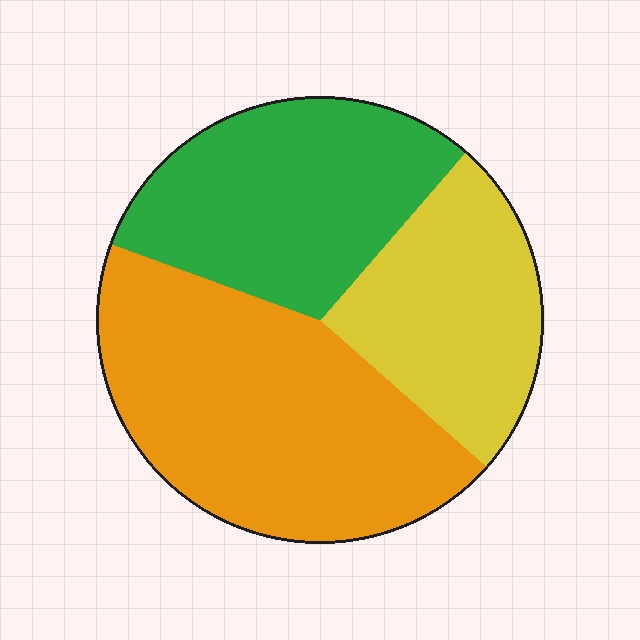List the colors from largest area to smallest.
From largest to smallest: orange, green, yellow.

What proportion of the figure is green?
Green covers around 30% of the figure.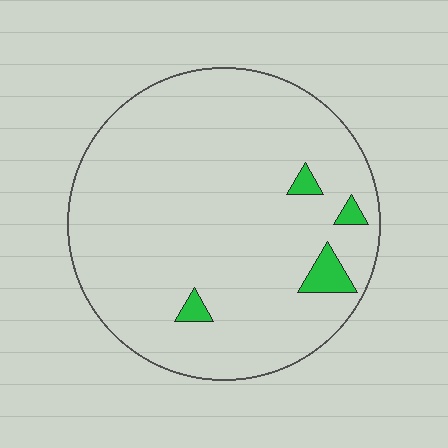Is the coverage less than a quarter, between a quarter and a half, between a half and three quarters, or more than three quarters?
Less than a quarter.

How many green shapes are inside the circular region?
4.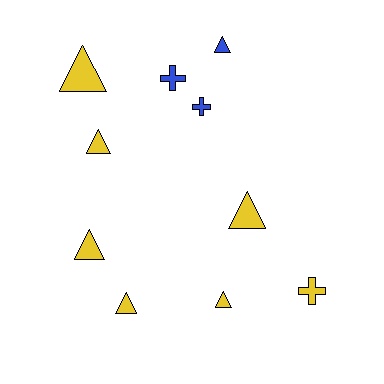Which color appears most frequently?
Yellow, with 7 objects.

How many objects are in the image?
There are 10 objects.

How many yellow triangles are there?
There are 6 yellow triangles.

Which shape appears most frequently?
Triangle, with 7 objects.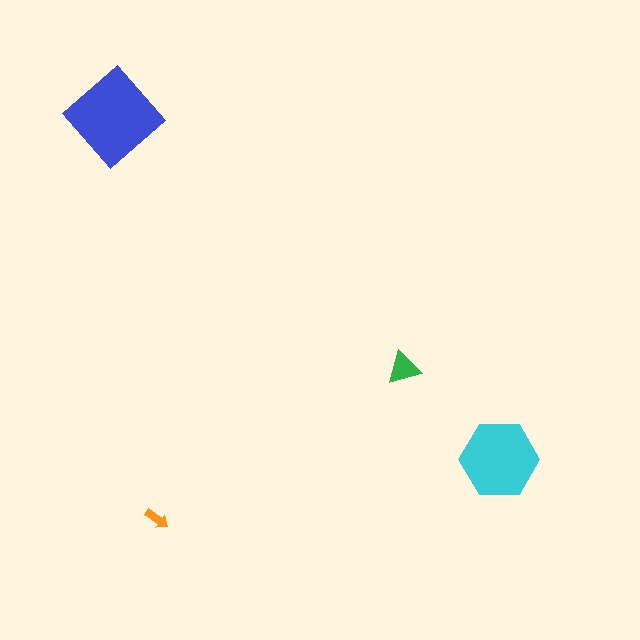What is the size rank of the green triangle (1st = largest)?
3rd.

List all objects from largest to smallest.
The blue diamond, the cyan hexagon, the green triangle, the orange arrow.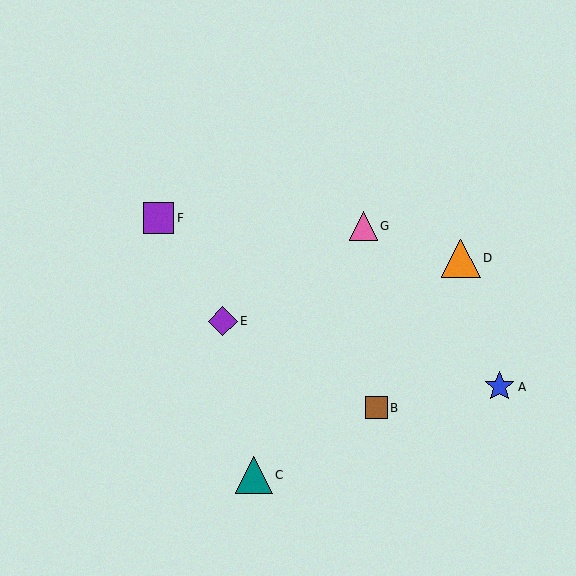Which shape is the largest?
The orange triangle (labeled D) is the largest.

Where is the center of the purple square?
The center of the purple square is at (158, 218).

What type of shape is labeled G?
Shape G is a pink triangle.